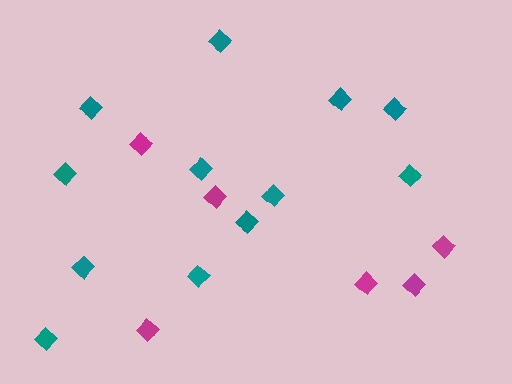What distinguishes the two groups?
There are 2 groups: one group of teal diamonds (12) and one group of magenta diamonds (6).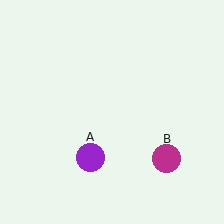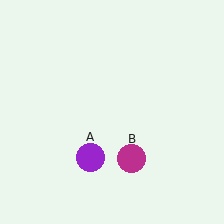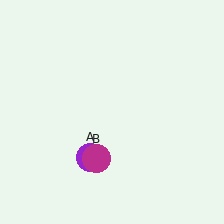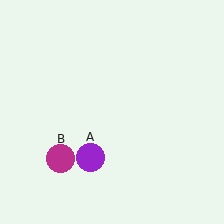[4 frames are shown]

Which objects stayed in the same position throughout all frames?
Purple circle (object A) remained stationary.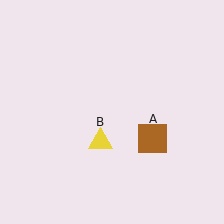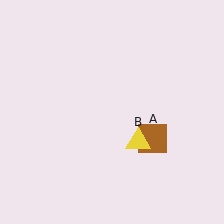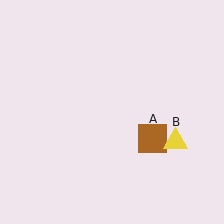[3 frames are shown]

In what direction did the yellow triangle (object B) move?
The yellow triangle (object B) moved right.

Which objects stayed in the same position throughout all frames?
Brown square (object A) remained stationary.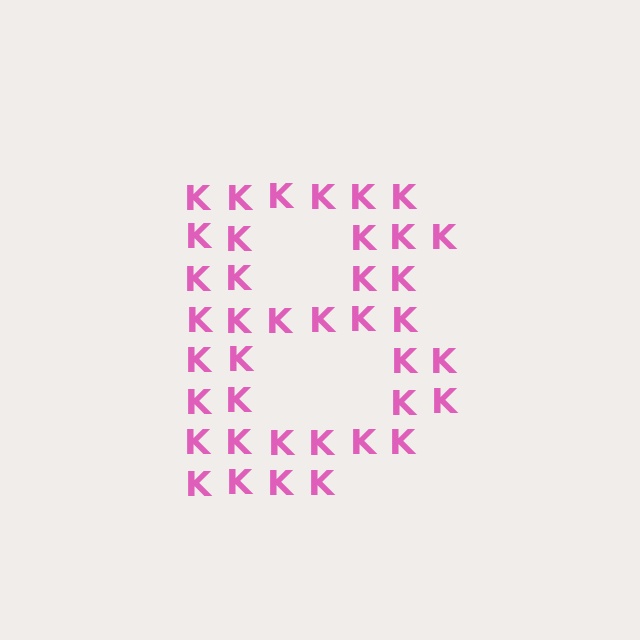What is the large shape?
The large shape is the letter B.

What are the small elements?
The small elements are letter K's.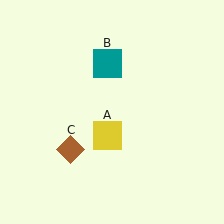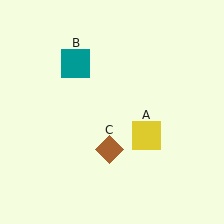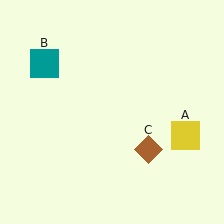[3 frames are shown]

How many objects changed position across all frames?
3 objects changed position: yellow square (object A), teal square (object B), brown diamond (object C).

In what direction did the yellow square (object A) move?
The yellow square (object A) moved right.